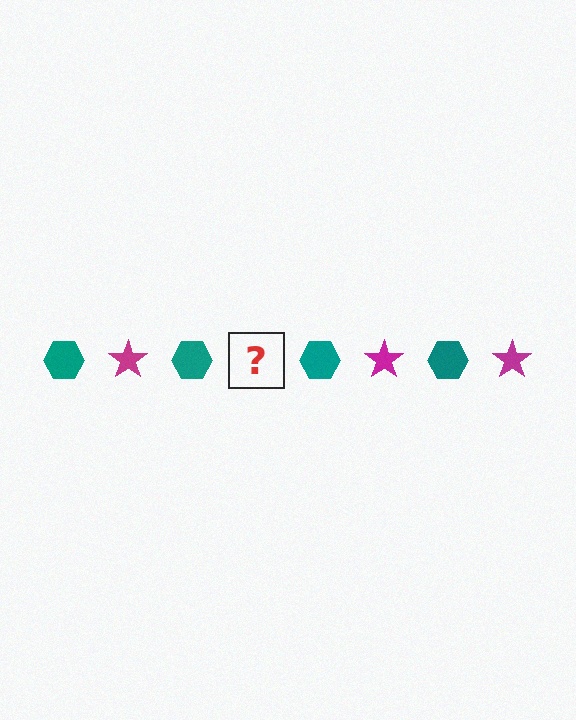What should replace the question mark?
The question mark should be replaced with a magenta star.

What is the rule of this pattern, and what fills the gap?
The rule is that the pattern alternates between teal hexagon and magenta star. The gap should be filled with a magenta star.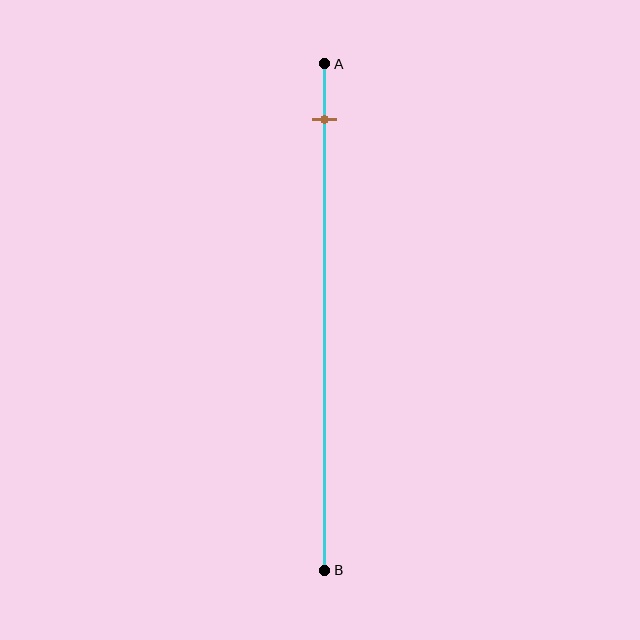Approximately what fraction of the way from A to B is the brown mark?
The brown mark is approximately 10% of the way from A to B.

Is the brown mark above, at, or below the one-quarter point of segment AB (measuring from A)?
The brown mark is above the one-quarter point of segment AB.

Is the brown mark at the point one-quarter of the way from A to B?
No, the mark is at about 10% from A, not at the 25% one-quarter point.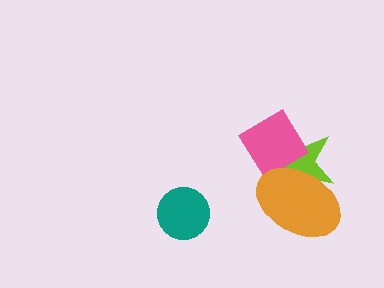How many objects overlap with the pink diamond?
2 objects overlap with the pink diamond.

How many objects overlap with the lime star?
2 objects overlap with the lime star.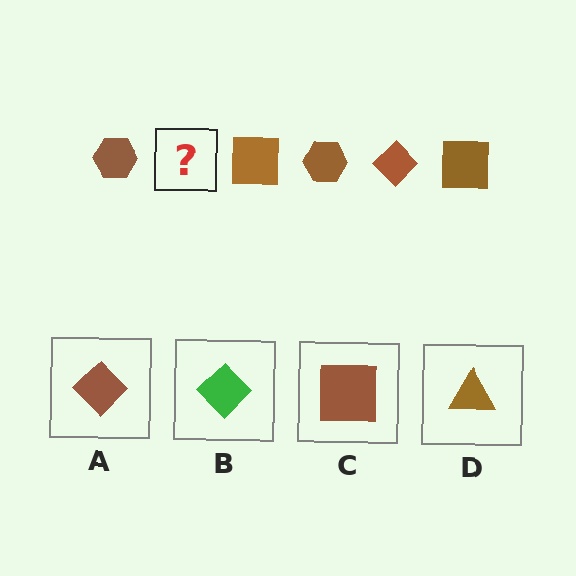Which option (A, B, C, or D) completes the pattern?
A.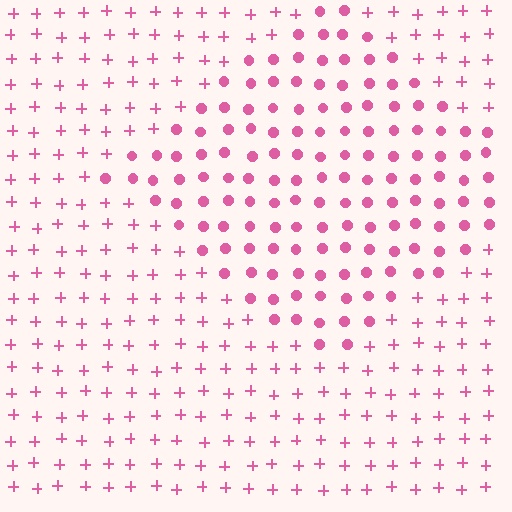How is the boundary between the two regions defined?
The boundary is defined by a change in element shape: circles inside vs. plus signs outside. All elements share the same color and spacing.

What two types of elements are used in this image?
The image uses circles inside the diamond region and plus signs outside it.